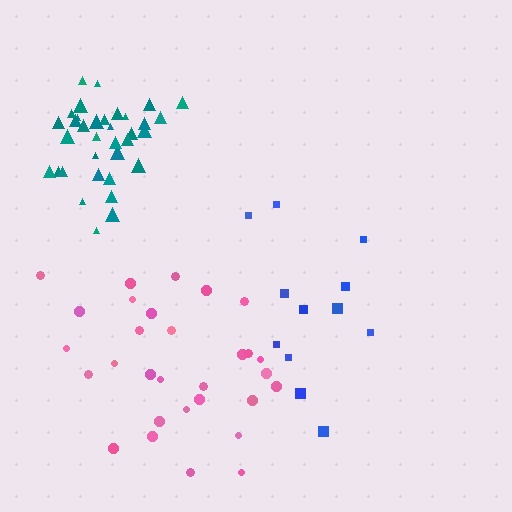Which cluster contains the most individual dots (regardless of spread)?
Teal (35).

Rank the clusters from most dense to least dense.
teal, pink, blue.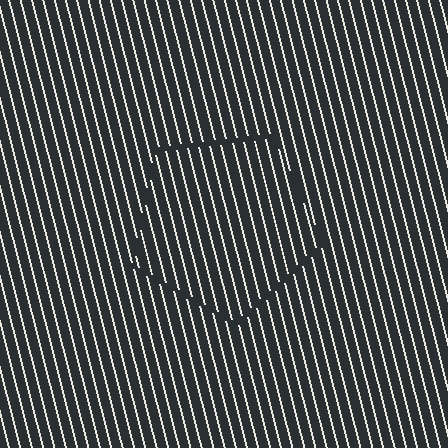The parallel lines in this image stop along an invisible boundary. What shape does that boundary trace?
An illusory pentagon. The interior of the shape contains the same grating, shifted by half a period — the contour is defined by the phase discontinuity where line-ends from the inner and outer gratings abut.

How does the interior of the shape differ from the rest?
The interior of the shape contains the same grating, shifted by half a period — the contour is defined by the phase discontinuity where line-ends from the inner and outer gratings abut.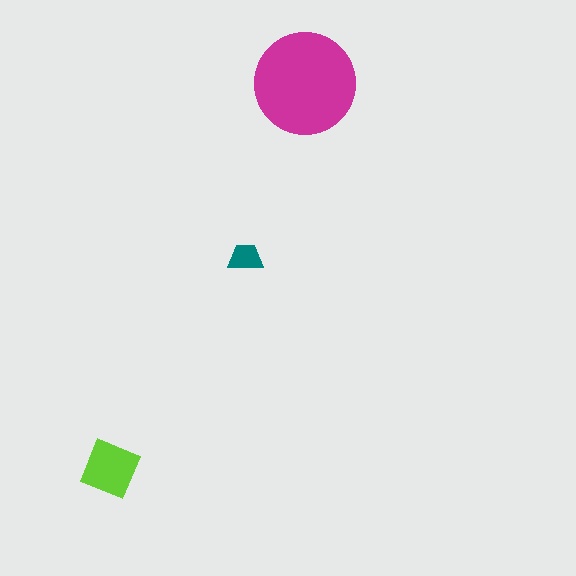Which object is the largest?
The magenta circle.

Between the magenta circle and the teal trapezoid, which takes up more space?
The magenta circle.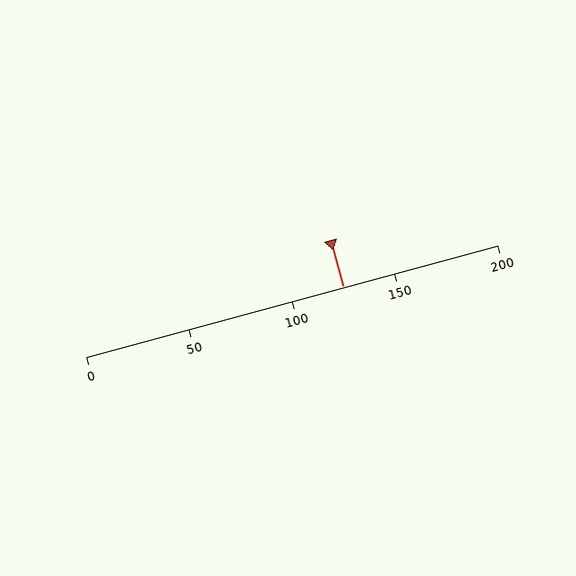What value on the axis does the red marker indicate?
The marker indicates approximately 125.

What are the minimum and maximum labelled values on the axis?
The axis runs from 0 to 200.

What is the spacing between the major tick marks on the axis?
The major ticks are spaced 50 apart.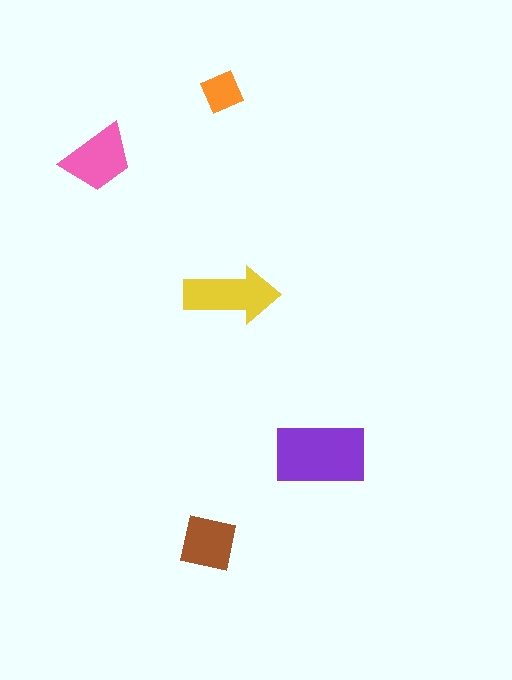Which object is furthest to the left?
The pink trapezoid is leftmost.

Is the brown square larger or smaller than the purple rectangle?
Smaller.